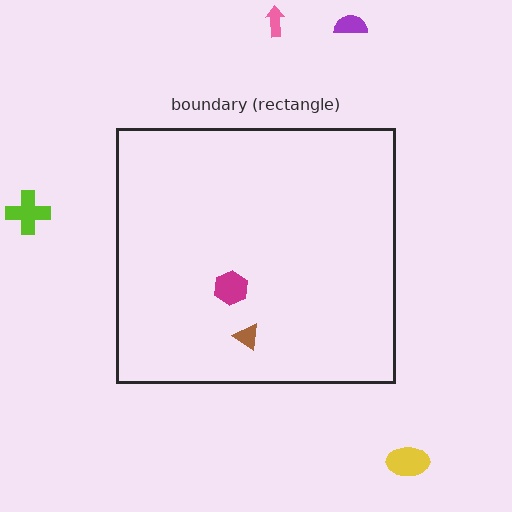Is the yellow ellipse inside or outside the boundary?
Outside.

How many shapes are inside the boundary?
2 inside, 4 outside.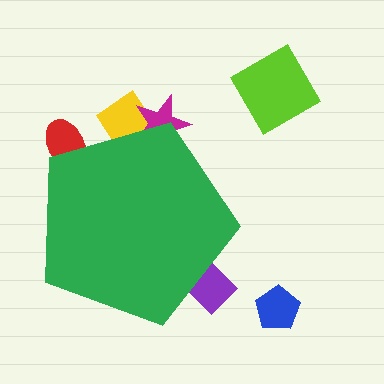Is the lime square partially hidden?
No, the lime square is fully visible.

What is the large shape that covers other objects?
A green pentagon.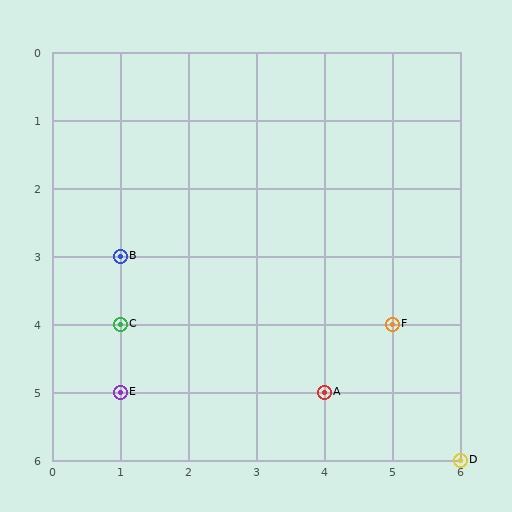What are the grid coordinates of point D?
Point D is at grid coordinates (6, 6).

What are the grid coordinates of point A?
Point A is at grid coordinates (4, 5).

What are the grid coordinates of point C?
Point C is at grid coordinates (1, 4).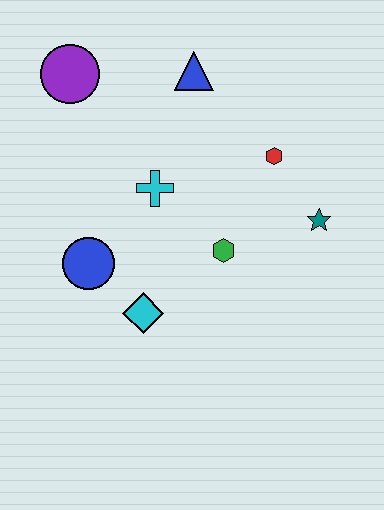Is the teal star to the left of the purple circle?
No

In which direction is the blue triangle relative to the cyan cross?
The blue triangle is above the cyan cross.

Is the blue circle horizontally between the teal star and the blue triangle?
No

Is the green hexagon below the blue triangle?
Yes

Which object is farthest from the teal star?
The purple circle is farthest from the teal star.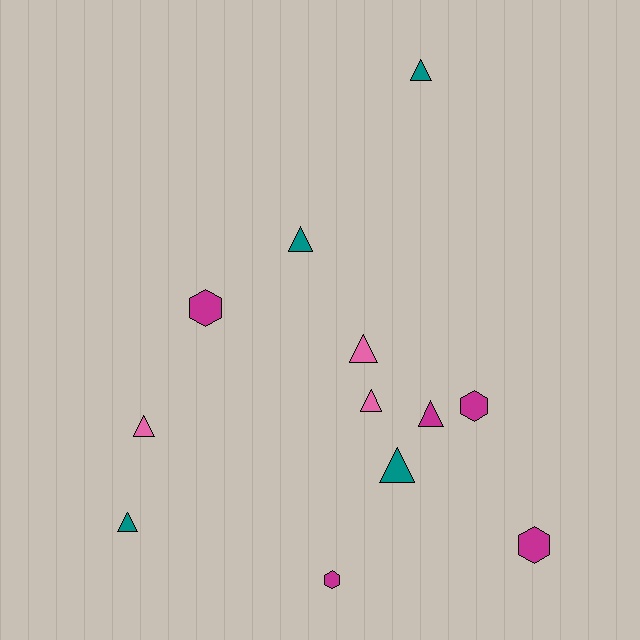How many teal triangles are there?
There are 4 teal triangles.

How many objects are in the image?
There are 12 objects.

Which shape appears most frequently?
Triangle, with 8 objects.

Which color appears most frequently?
Magenta, with 5 objects.